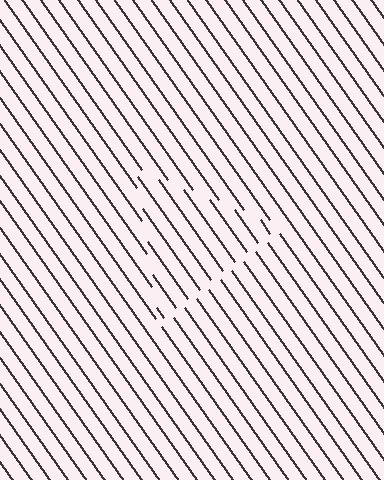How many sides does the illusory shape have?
3 sides — the line-ends trace a triangle.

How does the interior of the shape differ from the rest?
The interior of the shape contains the same grating, shifted by half a period — the contour is defined by the phase discontinuity where line-ends from the inner and outer gratings abut.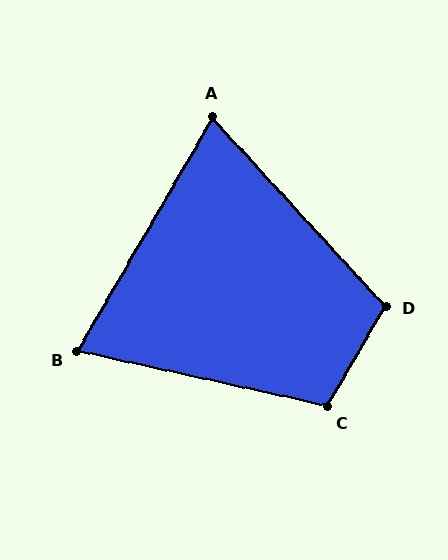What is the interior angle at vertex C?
Approximately 108 degrees (obtuse).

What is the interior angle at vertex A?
Approximately 72 degrees (acute).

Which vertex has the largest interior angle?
D, at approximately 108 degrees.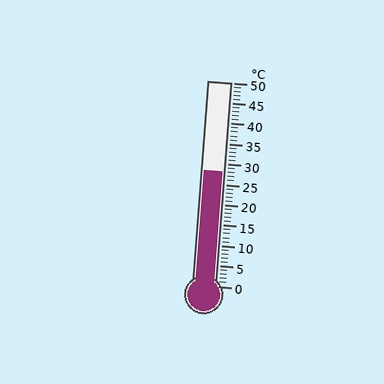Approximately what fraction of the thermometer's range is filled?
The thermometer is filled to approximately 55% of its range.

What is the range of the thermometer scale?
The thermometer scale ranges from 0°C to 50°C.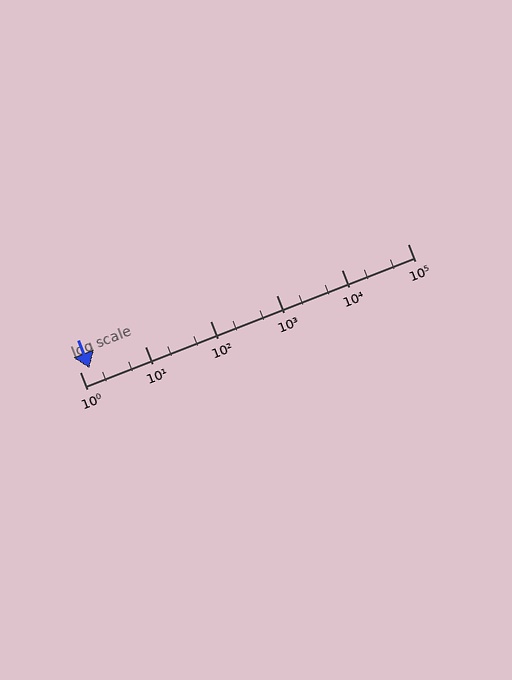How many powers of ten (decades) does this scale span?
The scale spans 5 decades, from 1 to 100000.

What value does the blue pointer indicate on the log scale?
The pointer indicates approximately 1.4.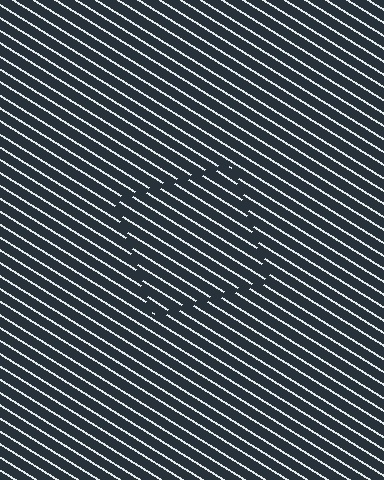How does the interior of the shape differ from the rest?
The interior of the shape contains the same grating, shifted by half a period — the contour is defined by the phase discontinuity where line-ends from the inner and outer gratings abut.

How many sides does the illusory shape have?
4 sides — the line-ends trace a square.